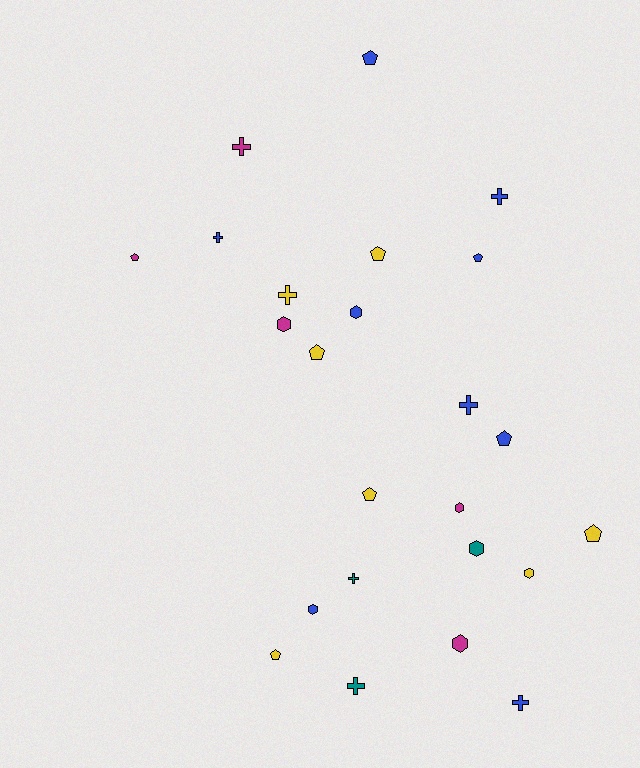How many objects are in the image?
There are 24 objects.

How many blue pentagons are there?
There are 3 blue pentagons.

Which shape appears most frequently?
Pentagon, with 9 objects.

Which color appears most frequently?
Blue, with 9 objects.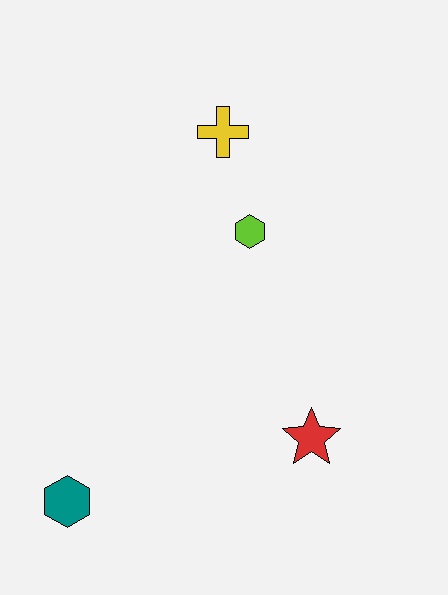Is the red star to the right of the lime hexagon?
Yes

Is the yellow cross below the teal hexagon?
No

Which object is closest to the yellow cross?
The lime hexagon is closest to the yellow cross.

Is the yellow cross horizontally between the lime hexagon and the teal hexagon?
Yes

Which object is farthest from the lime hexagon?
The teal hexagon is farthest from the lime hexagon.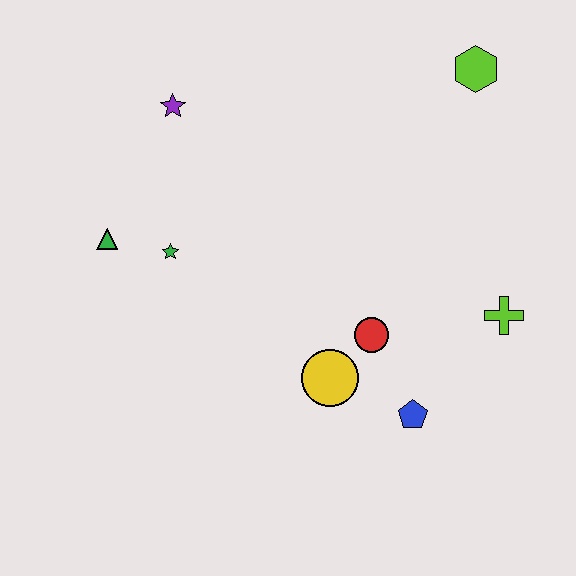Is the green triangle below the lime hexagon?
Yes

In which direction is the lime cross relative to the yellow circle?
The lime cross is to the right of the yellow circle.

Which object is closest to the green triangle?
The green star is closest to the green triangle.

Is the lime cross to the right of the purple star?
Yes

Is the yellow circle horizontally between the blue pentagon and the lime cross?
No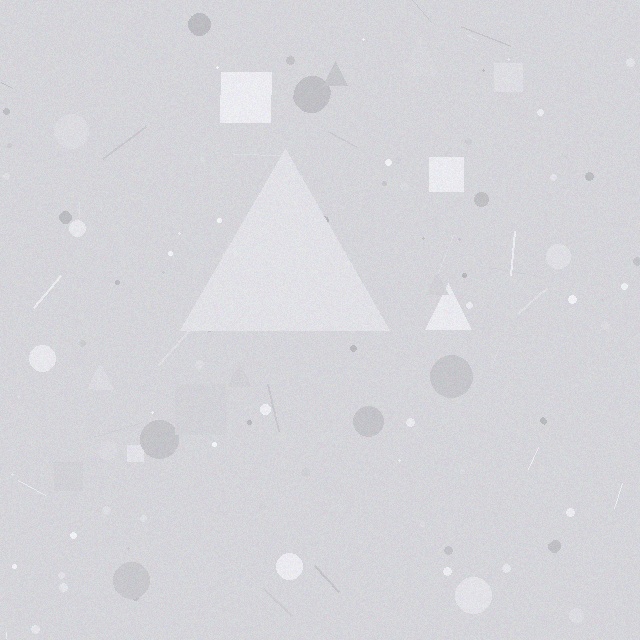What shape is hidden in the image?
A triangle is hidden in the image.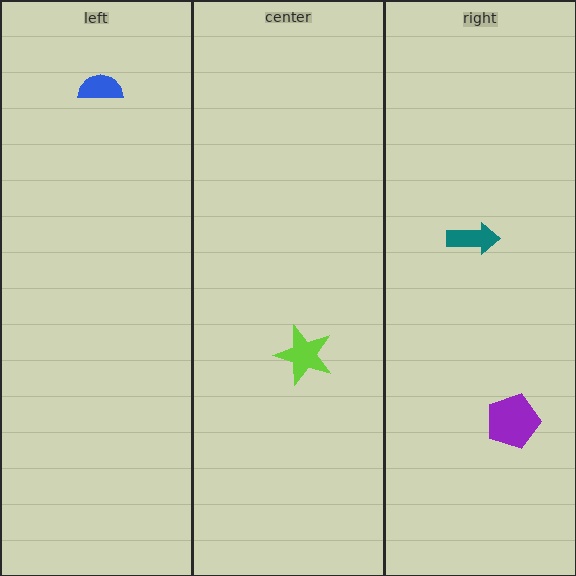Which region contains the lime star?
The center region.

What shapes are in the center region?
The lime star.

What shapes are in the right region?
The teal arrow, the purple pentagon.